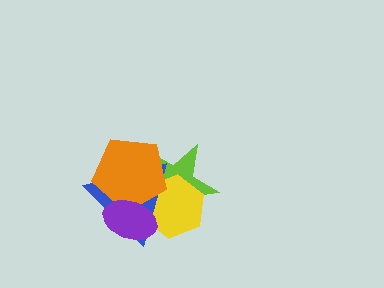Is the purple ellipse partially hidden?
No, no other shape covers it.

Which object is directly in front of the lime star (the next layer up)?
The yellow hexagon is directly in front of the lime star.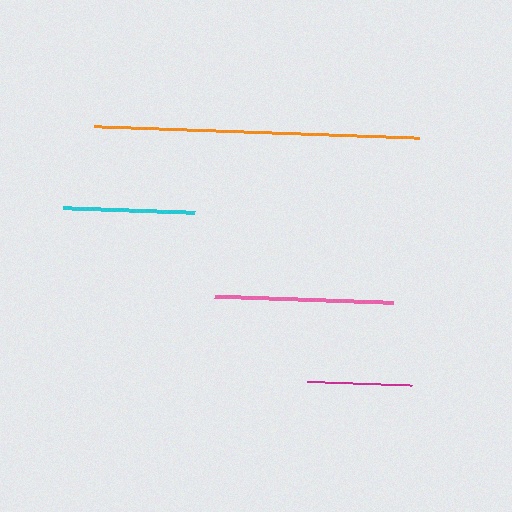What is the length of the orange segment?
The orange segment is approximately 324 pixels long.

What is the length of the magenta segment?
The magenta segment is approximately 105 pixels long.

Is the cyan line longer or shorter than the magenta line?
The cyan line is longer than the magenta line.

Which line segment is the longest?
The orange line is the longest at approximately 324 pixels.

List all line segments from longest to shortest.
From longest to shortest: orange, pink, cyan, magenta.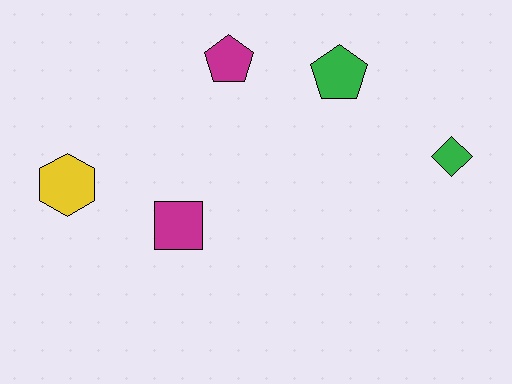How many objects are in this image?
There are 5 objects.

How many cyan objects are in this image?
There are no cyan objects.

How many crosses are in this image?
There are no crosses.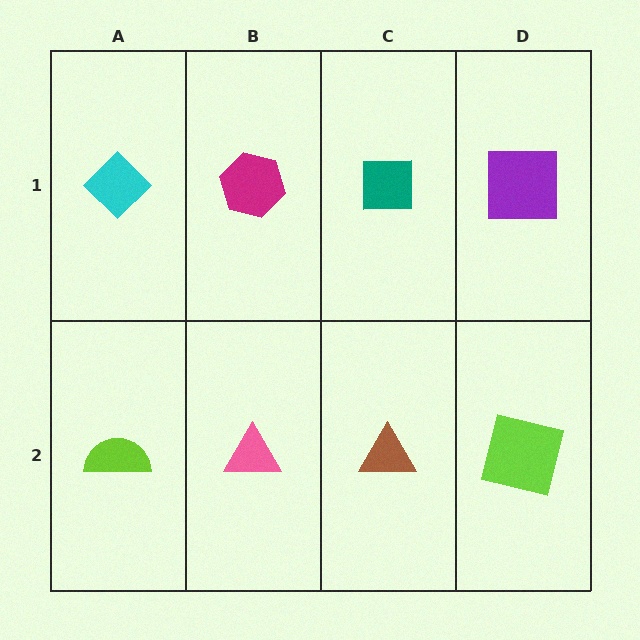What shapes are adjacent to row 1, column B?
A pink triangle (row 2, column B), a cyan diamond (row 1, column A), a teal square (row 1, column C).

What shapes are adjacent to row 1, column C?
A brown triangle (row 2, column C), a magenta hexagon (row 1, column B), a purple square (row 1, column D).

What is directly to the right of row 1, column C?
A purple square.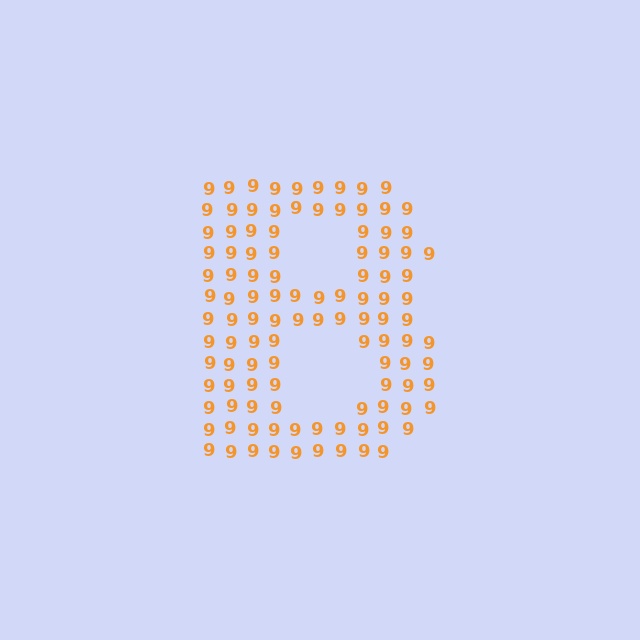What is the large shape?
The large shape is the letter B.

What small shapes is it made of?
It is made of small digit 9's.